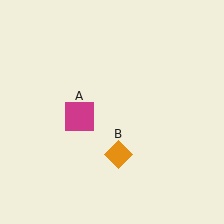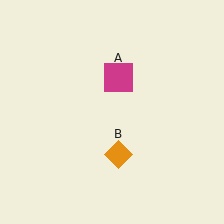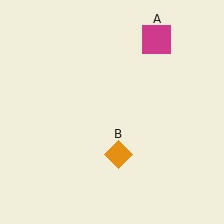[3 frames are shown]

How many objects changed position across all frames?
1 object changed position: magenta square (object A).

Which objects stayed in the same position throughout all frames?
Orange diamond (object B) remained stationary.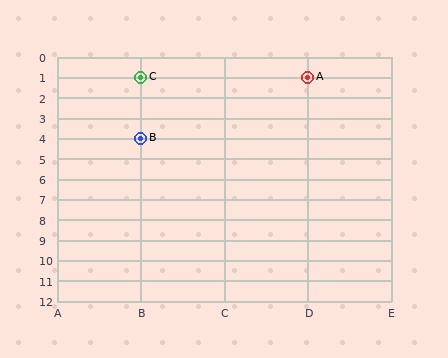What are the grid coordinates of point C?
Point C is at grid coordinates (B, 1).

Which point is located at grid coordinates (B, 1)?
Point C is at (B, 1).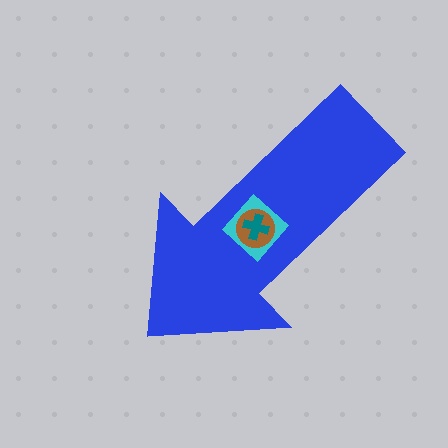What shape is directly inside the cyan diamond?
The brown circle.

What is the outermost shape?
The blue arrow.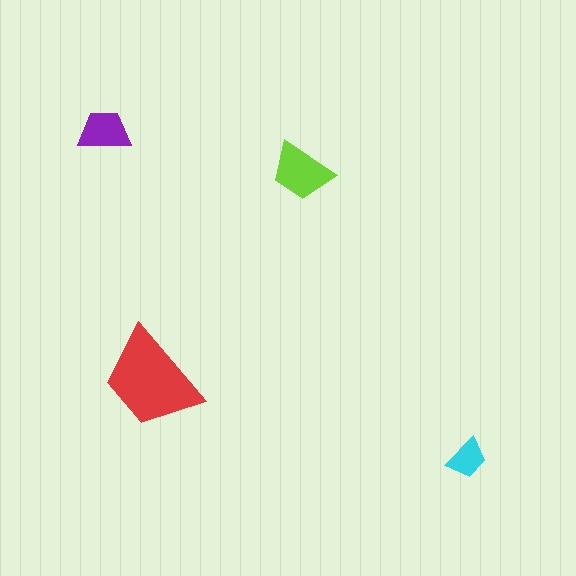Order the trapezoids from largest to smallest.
the red one, the lime one, the purple one, the cyan one.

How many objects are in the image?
There are 4 objects in the image.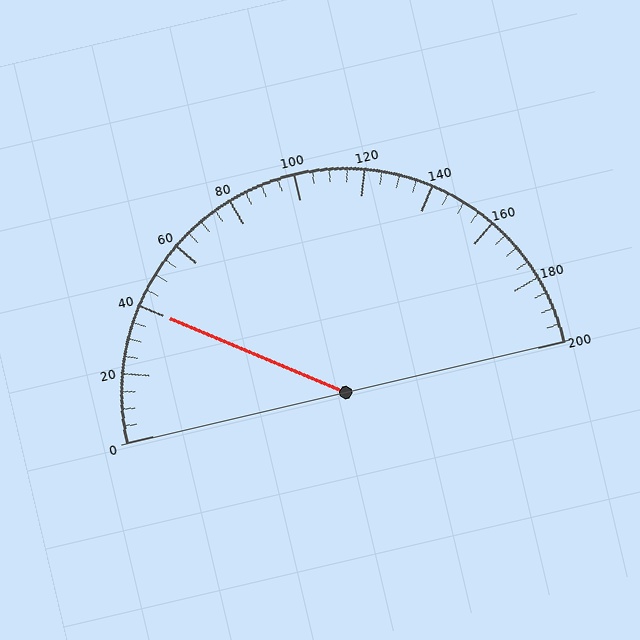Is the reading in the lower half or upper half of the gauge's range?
The reading is in the lower half of the range (0 to 200).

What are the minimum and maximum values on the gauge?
The gauge ranges from 0 to 200.